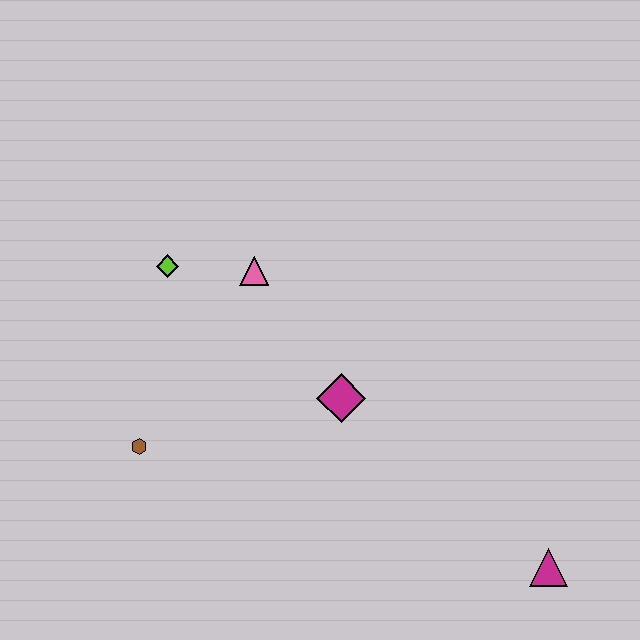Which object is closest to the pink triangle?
The lime diamond is closest to the pink triangle.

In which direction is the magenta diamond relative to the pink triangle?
The magenta diamond is below the pink triangle.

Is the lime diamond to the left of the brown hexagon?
No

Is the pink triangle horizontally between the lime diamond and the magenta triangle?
Yes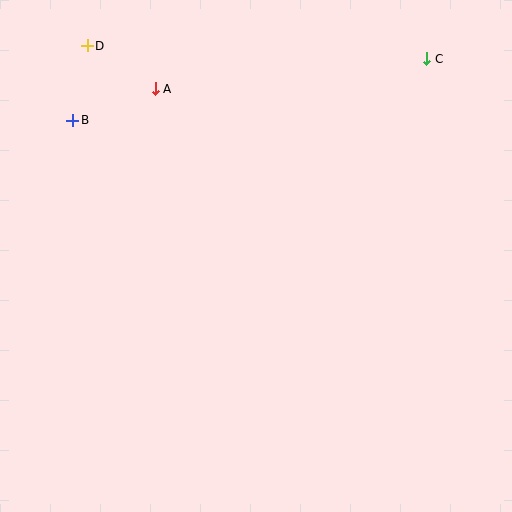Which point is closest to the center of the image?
Point A at (155, 89) is closest to the center.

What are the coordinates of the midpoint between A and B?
The midpoint between A and B is at (114, 105).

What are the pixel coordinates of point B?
Point B is at (73, 120).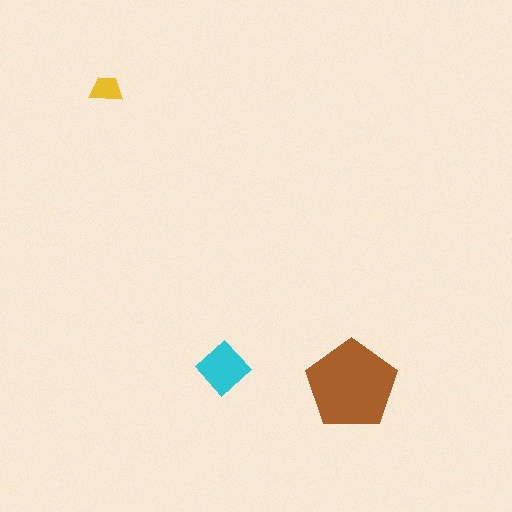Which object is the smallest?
The yellow trapezoid.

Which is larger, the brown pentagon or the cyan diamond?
The brown pentagon.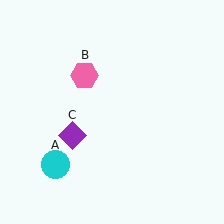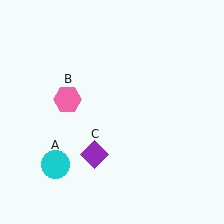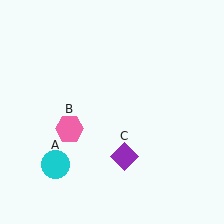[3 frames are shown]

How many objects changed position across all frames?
2 objects changed position: pink hexagon (object B), purple diamond (object C).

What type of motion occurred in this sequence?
The pink hexagon (object B), purple diamond (object C) rotated counterclockwise around the center of the scene.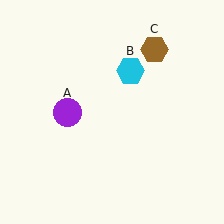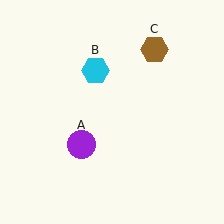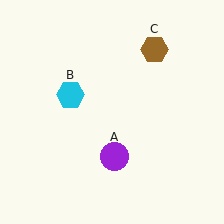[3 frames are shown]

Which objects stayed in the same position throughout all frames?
Brown hexagon (object C) remained stationary.